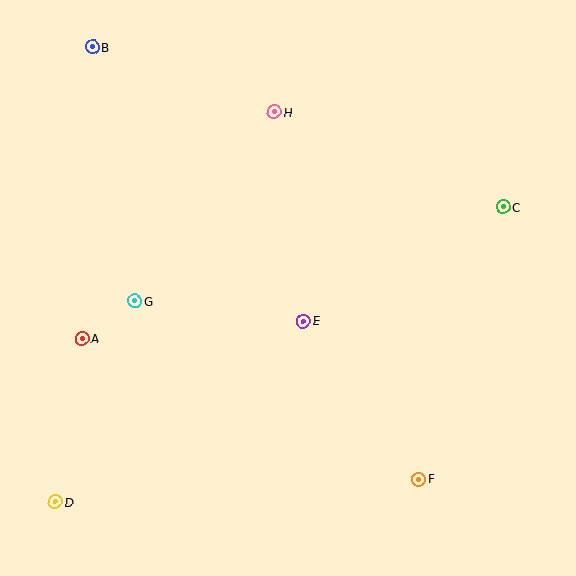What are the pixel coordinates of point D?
Point D is at (55, 502).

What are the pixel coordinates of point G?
Point G is at (135, 301).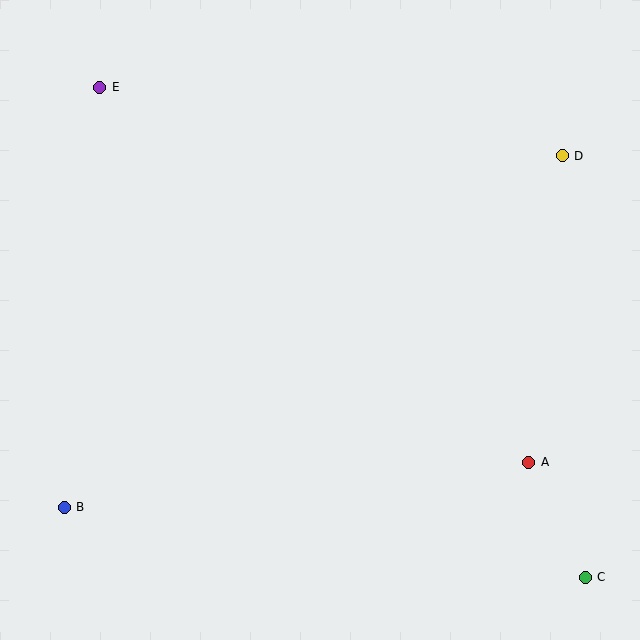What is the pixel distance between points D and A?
The distance between D and A is 308 pixels.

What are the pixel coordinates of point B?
Point B is at (64, 507).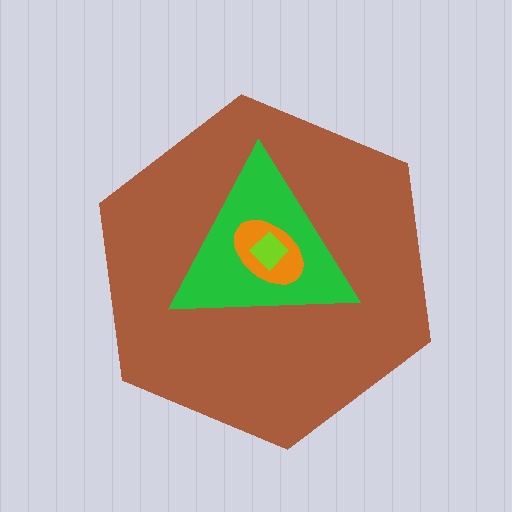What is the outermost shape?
The brown hexagon.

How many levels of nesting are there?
4.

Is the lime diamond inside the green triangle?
Yes.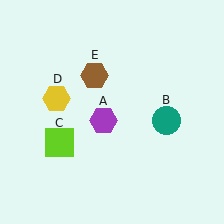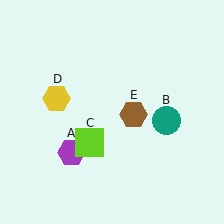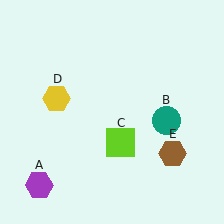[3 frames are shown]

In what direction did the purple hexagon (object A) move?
The purple hexagon (object A) moved down and to the left.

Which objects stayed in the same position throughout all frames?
Teal circle (object B) and yellow hexagon (object D) remained stationary.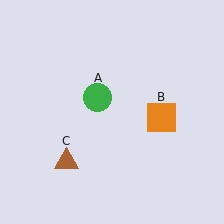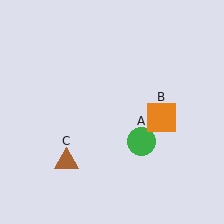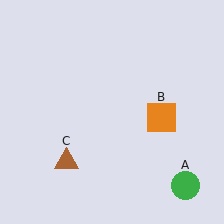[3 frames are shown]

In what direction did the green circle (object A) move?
The green circle (object A) moved down and to the right.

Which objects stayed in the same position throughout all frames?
Orange square (object B) and brown triangle (object C) remained stationary.